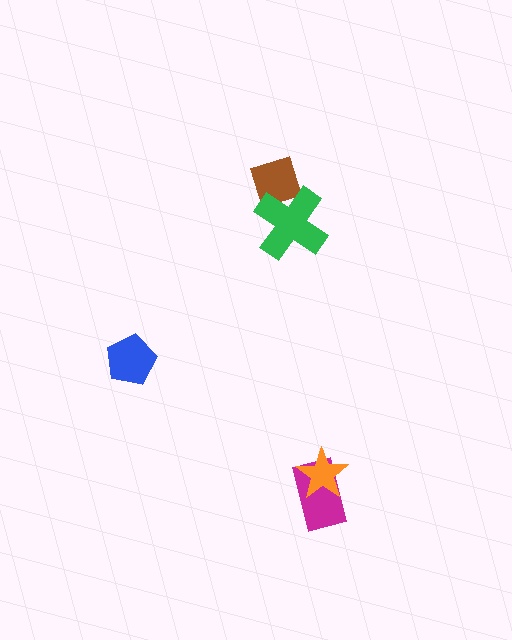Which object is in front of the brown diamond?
The green cross is in front of the brown diamond.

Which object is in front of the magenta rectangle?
The orange star is in front of the magenta rectangle.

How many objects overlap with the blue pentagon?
0 objects overlap with the blue pentagon.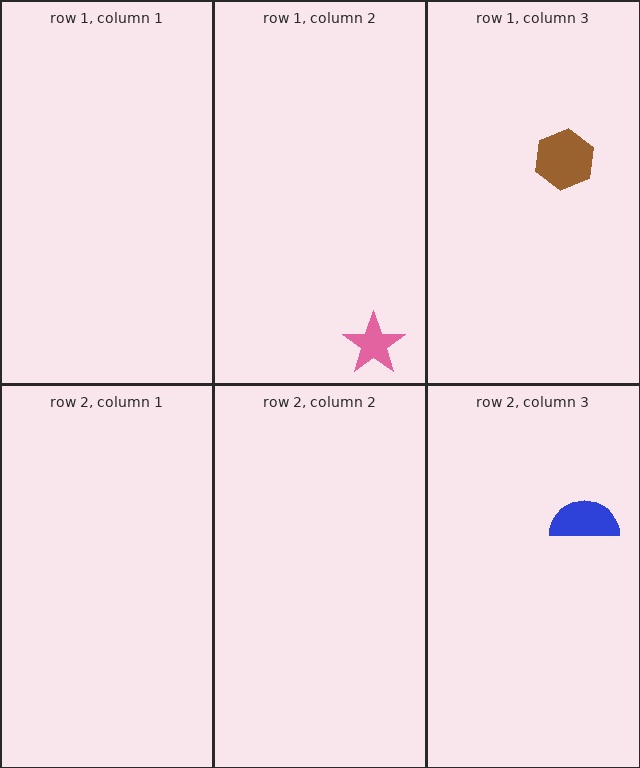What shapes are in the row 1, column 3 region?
The brown hexagon.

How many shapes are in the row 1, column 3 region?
1.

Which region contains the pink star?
The row 1, column 2 region.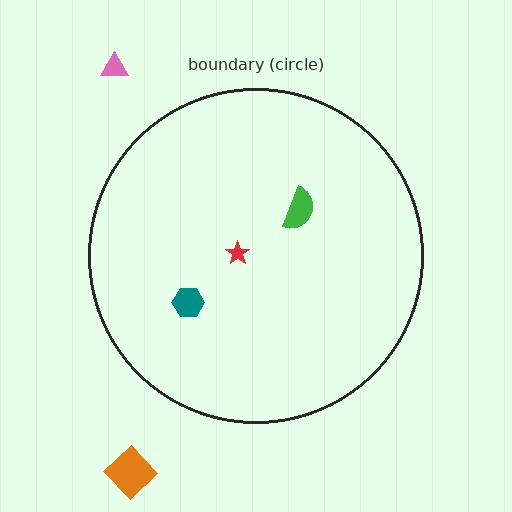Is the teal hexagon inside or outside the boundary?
Inside.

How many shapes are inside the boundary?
3 inside, 2 outside.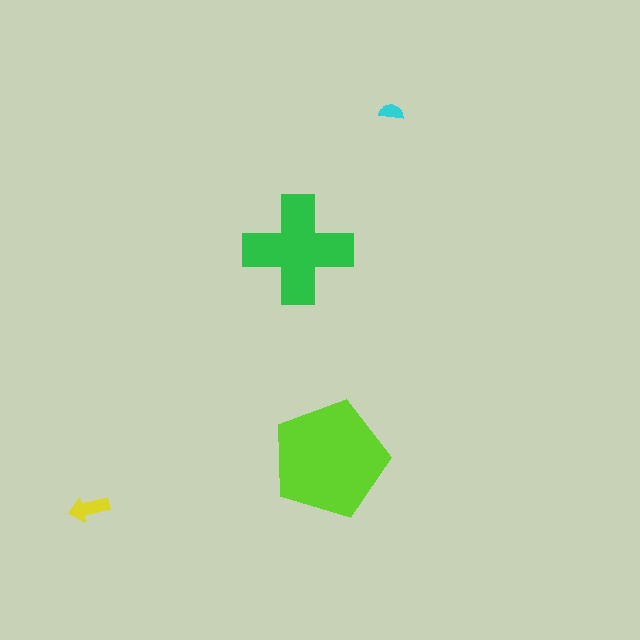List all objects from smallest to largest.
The cyan semicircle, the yellow arrow, the green cross, the lime pentagon.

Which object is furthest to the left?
The yellow arrow is leftmost.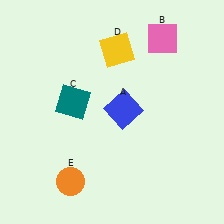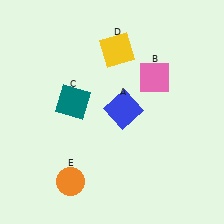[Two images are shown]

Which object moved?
The pink square (B) moved down.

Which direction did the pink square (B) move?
The pink square (B) moved down.